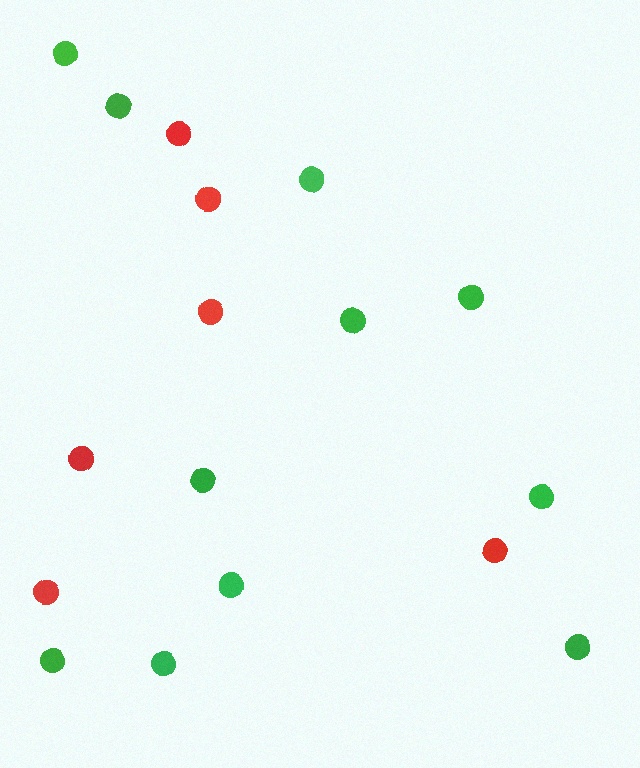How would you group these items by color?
There are 2 groups: one group of green circles (11) and one group of red circles (6).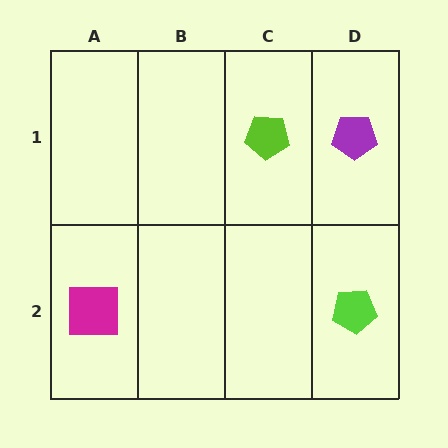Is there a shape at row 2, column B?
No, that cell is empty.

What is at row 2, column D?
A lime pentagon.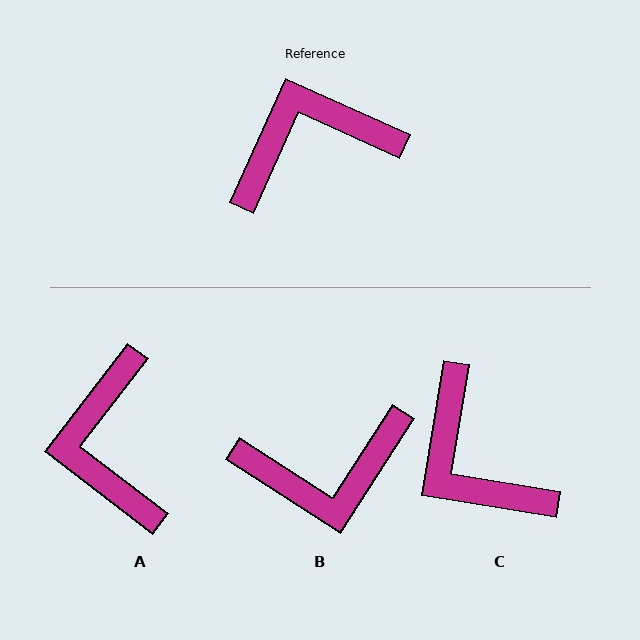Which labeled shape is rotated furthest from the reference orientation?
B, about 172 degrees away.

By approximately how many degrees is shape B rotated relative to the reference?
Approximately 172 degrees counter-clockwise.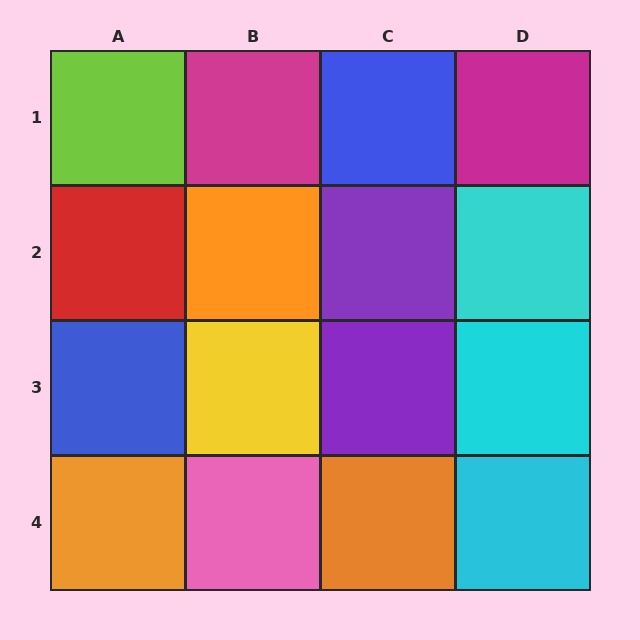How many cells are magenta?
2 cells are magenta.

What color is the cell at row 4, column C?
Orange.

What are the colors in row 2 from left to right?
Red, orange, purple, cyan.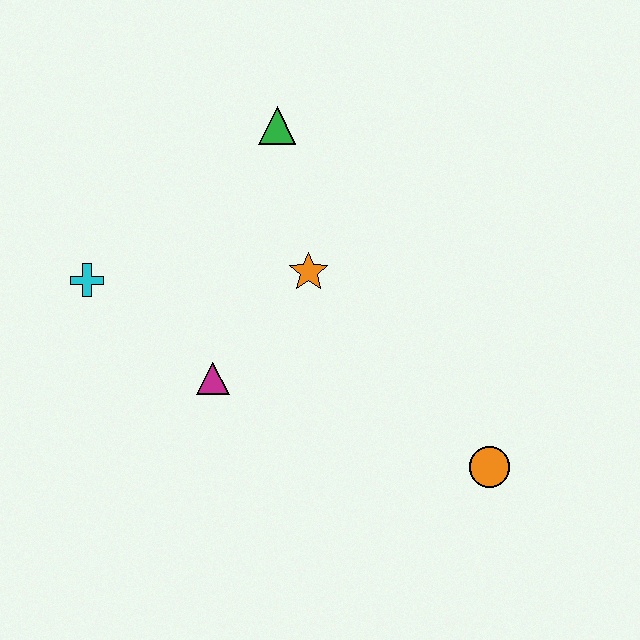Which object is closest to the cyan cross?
The magenta triangle is closest to the cyan cross.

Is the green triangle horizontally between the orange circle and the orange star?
No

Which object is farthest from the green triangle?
The orange circle is farthest from the green triangle.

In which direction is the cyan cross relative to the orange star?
The cyan cross is to the left of the orange star.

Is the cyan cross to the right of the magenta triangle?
No